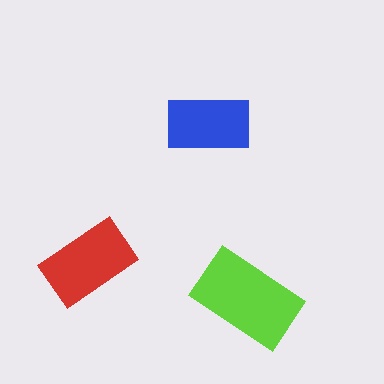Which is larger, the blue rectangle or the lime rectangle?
The lime one.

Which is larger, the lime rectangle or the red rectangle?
The lime one.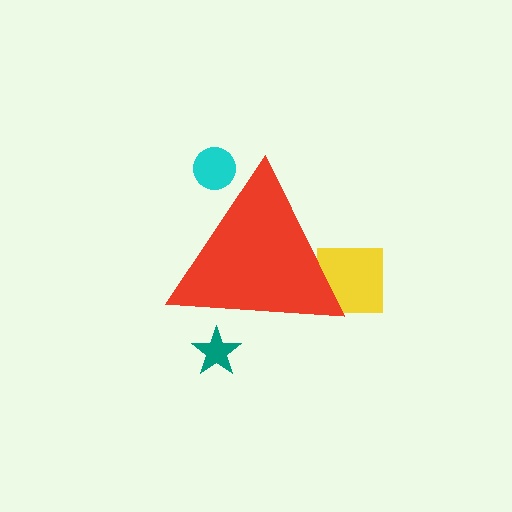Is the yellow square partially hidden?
Yes, the yellow square is partially hidden behind the red triangle.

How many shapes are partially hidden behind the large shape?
3 shapes are partially hidden.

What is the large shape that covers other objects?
A red triangle.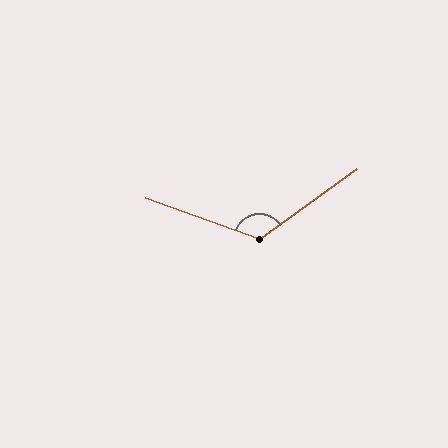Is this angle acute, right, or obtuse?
It is obtuse.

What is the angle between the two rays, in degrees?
Approximately 124 degrees.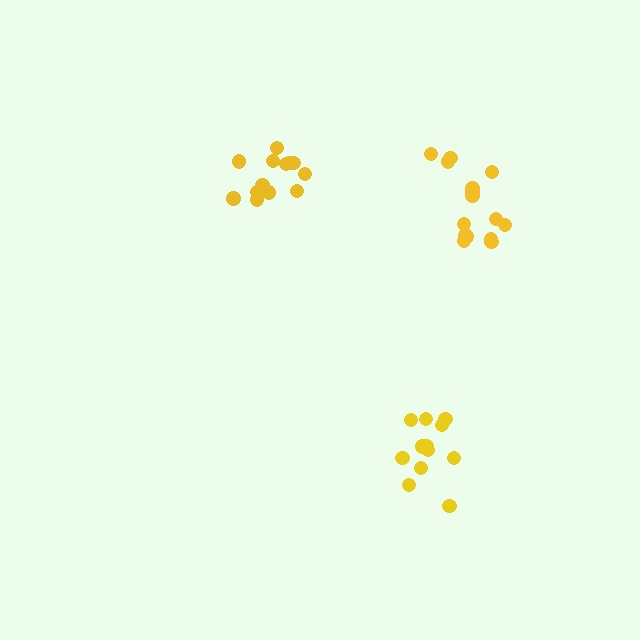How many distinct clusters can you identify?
There are 3 distinct clusters.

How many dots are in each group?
Group 1: 13 dots, Group 2: 12 dots, Group 3: 15 dots (40 total).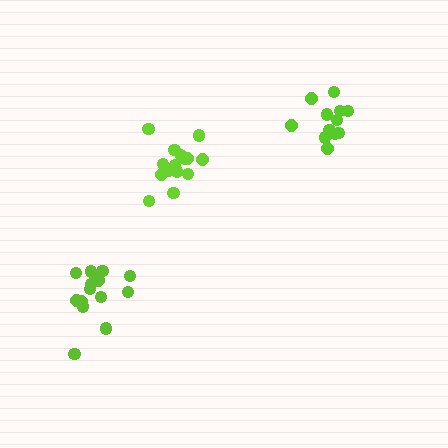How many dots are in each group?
Group 1: 14 dots, Group 2: 12 dots, Group 3: 15 dots (41 total).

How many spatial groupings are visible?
There are 3 spatial groupings.